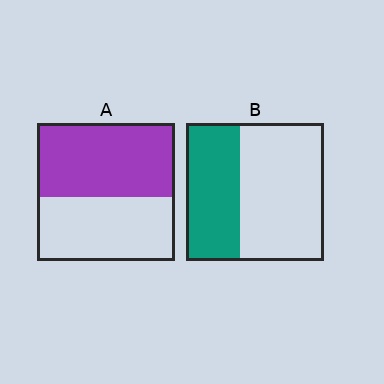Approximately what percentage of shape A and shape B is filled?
A is approximately 55% and B is approximately 40%.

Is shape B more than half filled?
No.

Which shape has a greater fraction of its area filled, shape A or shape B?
Shape A.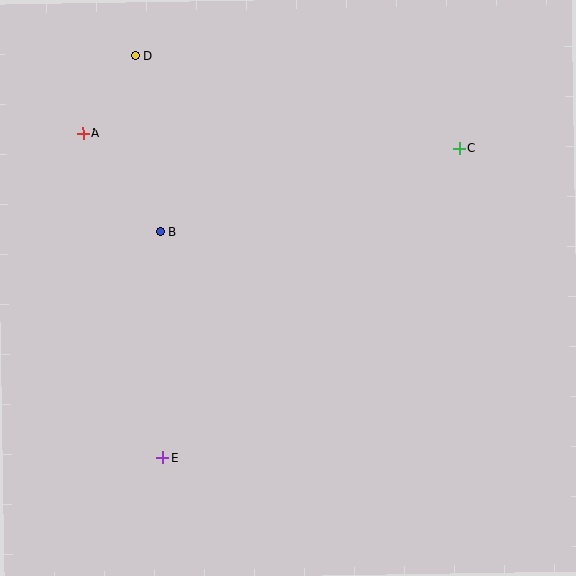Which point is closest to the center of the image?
Point B at (160, 232) is closest to the center.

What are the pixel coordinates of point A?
Point A is at (83, 133).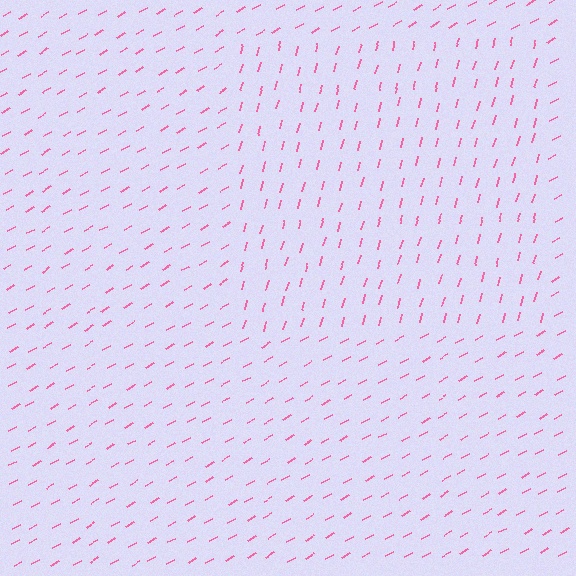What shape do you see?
I see a rectangle.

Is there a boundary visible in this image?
Yes, there is a texture boundary formed by a change in line orientation.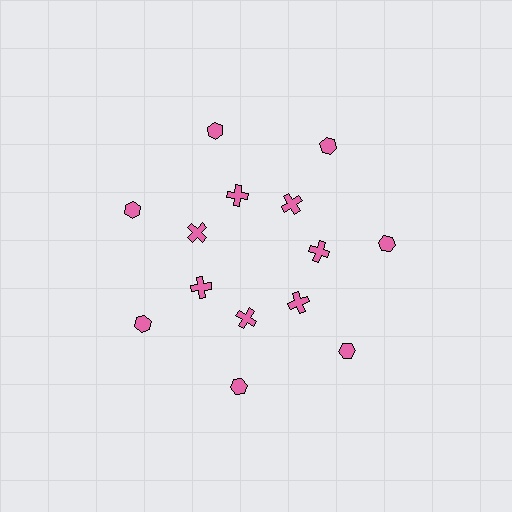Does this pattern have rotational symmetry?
Yes, this pattern has 7-fold rotational symmetry. It looks the same after rotating 51 degrees around the center.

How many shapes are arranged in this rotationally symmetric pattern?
There are 14 shapes, arranged in 7 groups of 2.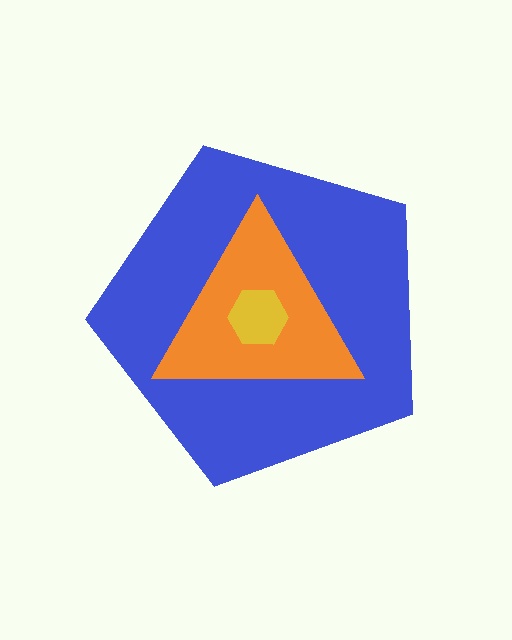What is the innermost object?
The yellow hexagon.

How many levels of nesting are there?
3.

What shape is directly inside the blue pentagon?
The orange triangle.